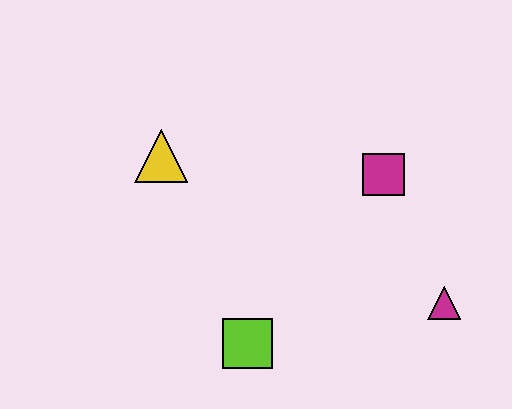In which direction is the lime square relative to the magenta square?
The lime square is below the magenta square.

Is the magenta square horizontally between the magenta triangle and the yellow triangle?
Yes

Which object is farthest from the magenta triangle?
The yellow triangle is farthest from the magenta triangle.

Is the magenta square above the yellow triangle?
No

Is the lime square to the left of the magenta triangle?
Yes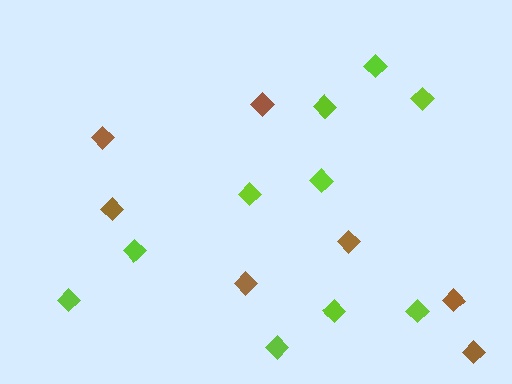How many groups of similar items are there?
There are 2 groups: one group of lime diamonds (10) and one group of brown diamonds (7).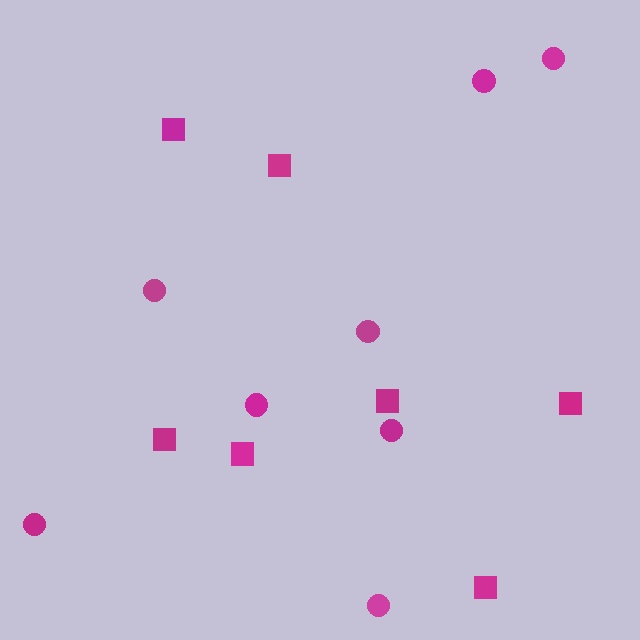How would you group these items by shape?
There are 2 groups: one group of squares (7) and one group of circles (8).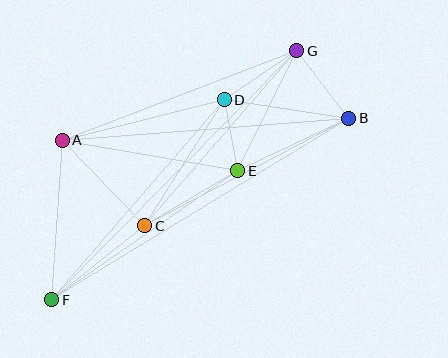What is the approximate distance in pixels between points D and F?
The distance between D and F is approximately 264 pixels.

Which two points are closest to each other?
Points D and E are closest to each other.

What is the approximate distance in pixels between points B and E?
The distance between B and E is approximately 123 pixels.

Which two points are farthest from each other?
Points F and G are farthest from each other.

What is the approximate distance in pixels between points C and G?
The distance between C and G is approximately 232 pixels.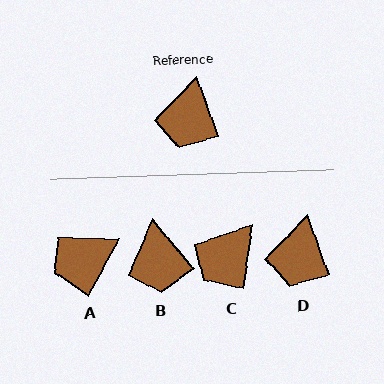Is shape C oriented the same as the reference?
No, it is off by about 28 degrees.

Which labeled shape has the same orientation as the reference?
D.